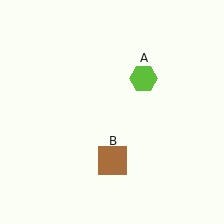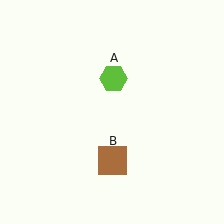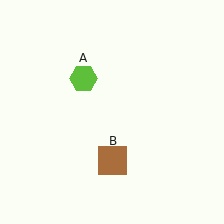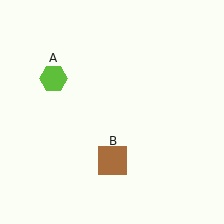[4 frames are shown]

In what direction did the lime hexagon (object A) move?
The lime hexagon (object A) moved left.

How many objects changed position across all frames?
1 object changed position: lime hexagon (object A).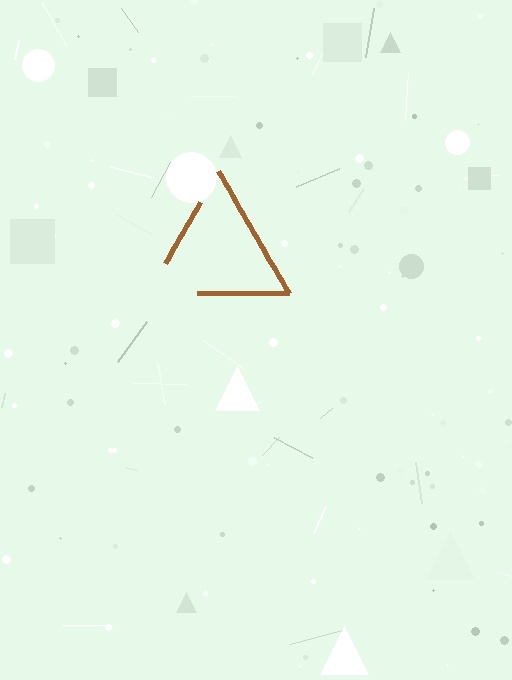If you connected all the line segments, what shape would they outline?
They would outline a triangle.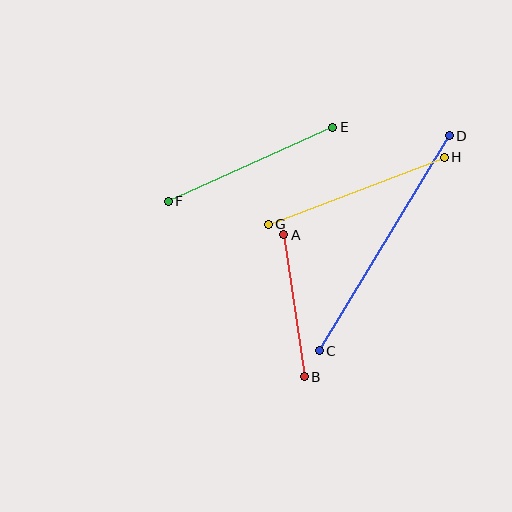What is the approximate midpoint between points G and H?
The midpoint is at approximately (356, 191) pixels.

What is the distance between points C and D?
The distance is approximately 251 pixels.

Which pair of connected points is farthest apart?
Points C and D are farthest apart.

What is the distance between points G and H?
The distance is approximately 188 pixels.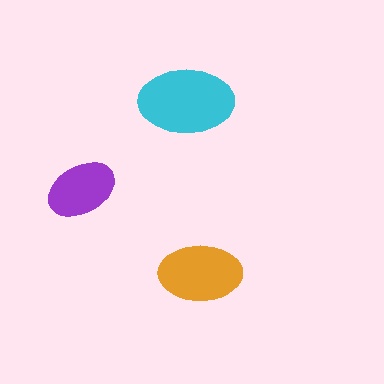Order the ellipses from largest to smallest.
the cyan one, the orange one, the purple one.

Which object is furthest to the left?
The purple ellipse is leftmost.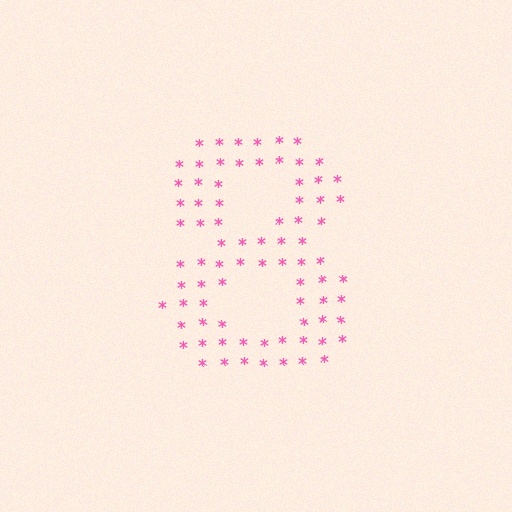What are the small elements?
The small elements are asterisks.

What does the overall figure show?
The overall figure shows the digit 8.